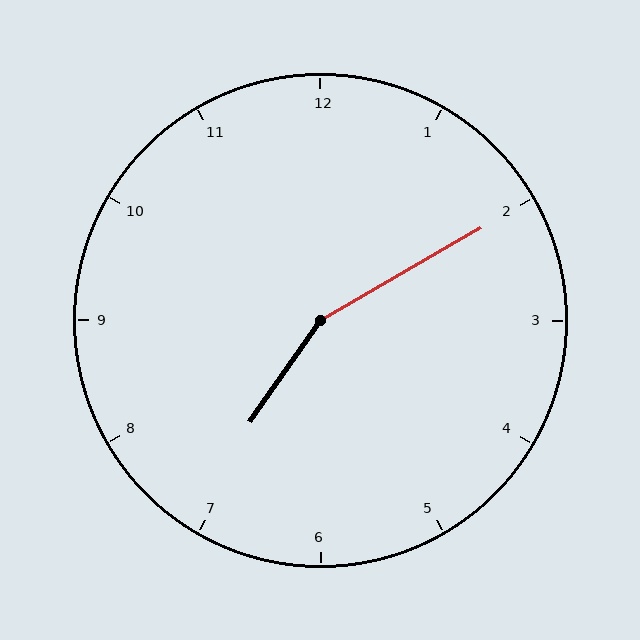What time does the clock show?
7:10.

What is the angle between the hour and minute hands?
Approximately 155 degrees.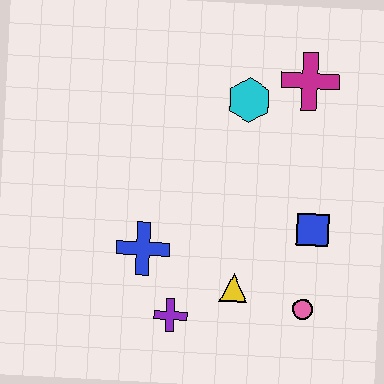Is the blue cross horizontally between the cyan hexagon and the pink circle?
No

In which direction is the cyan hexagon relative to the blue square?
The cyan hexagon is above the blue square.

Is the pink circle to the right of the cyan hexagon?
Yes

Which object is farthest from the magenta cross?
The purple cross is farthest from the magenta cross.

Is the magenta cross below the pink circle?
No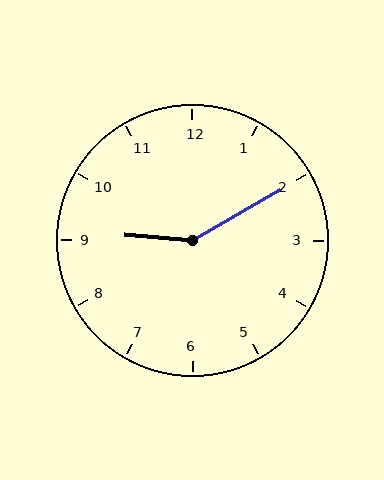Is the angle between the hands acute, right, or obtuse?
It is obtuse.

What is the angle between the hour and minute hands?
Approximately 145 degrees.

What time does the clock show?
9:10.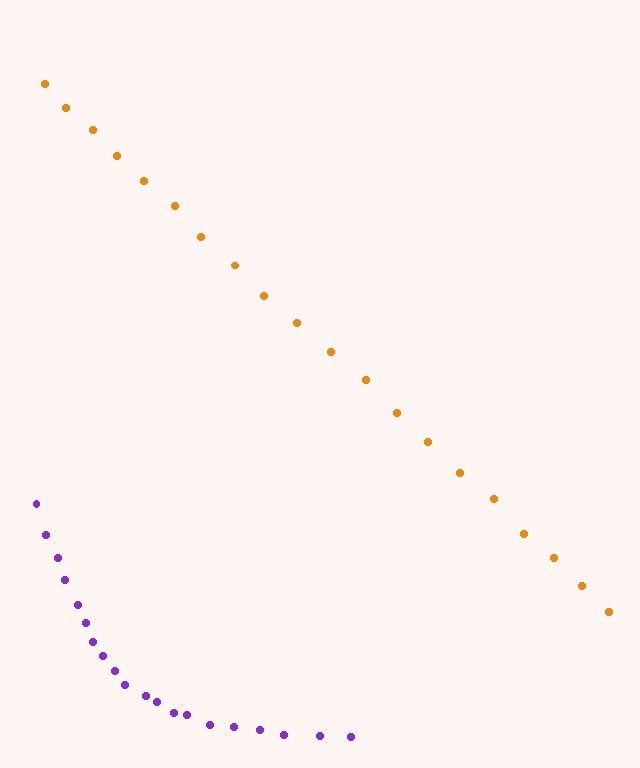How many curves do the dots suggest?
There are 2 distinct paths.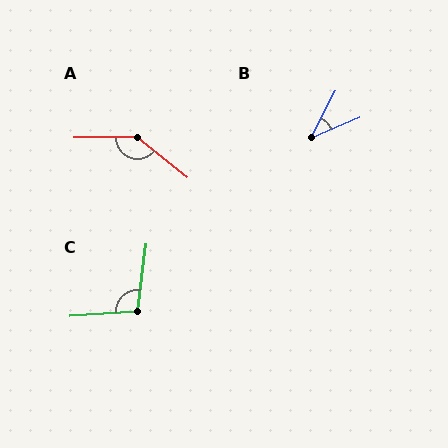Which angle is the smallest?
B, at approximately 40 degrees.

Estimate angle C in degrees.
Approximately 102 degrees.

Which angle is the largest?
A, at approximately 141 degrees.